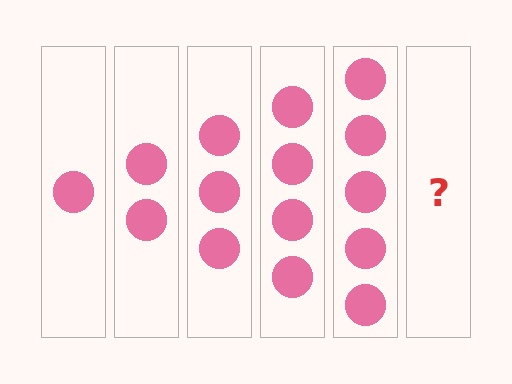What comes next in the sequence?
The next element should be 6 circles.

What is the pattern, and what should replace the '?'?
The pattern is that each step adds one more circle. The '?' should be 6 circles.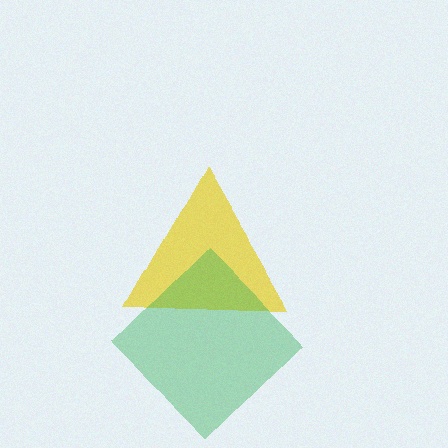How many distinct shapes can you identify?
There are 2 distinct shapes: a yellow triangle, a green diamond.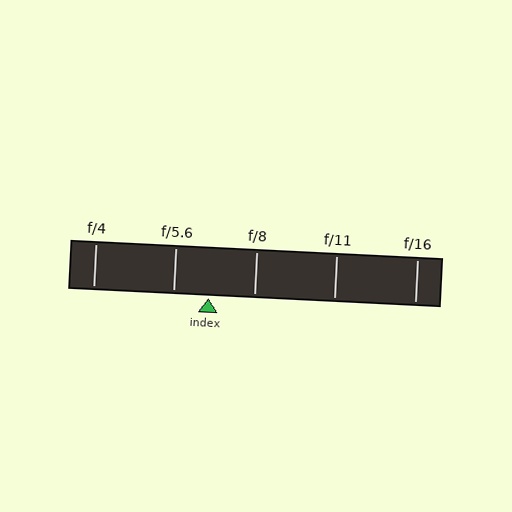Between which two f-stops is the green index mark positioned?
The index mark is between f/5.6 and f/8.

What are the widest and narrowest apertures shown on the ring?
The widest aperture shown is f/4 and the narrowest is f/16.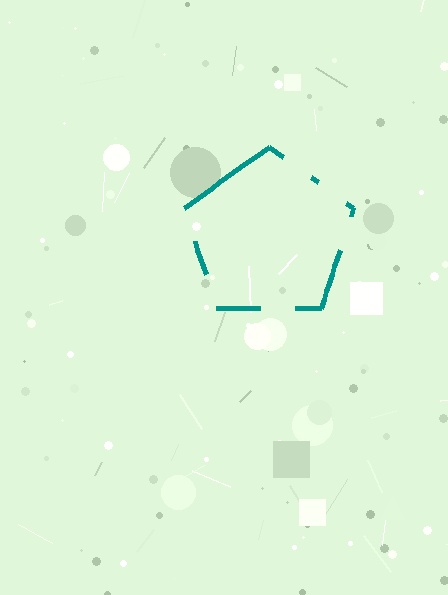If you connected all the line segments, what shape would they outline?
They would outline a pentagon.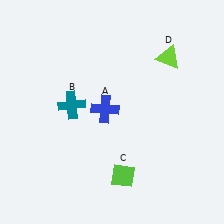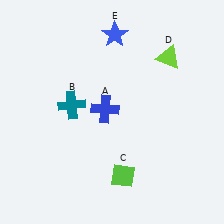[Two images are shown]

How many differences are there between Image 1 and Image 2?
There is 1 difference between the two images.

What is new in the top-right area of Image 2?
A blue star (E) was added in the top-right area of Image 2.